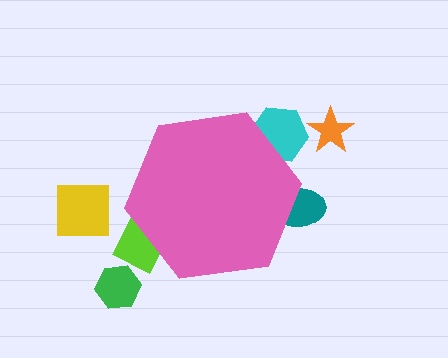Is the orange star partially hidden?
No, the orange star is fully visible.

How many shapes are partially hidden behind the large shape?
3 shapes are partially hidden.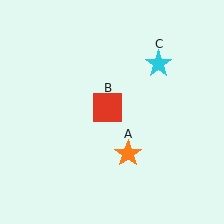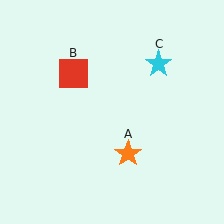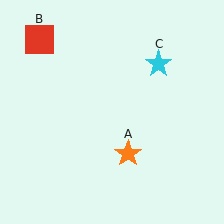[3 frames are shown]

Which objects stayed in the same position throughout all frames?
Orange star (object A) and cyan star (object C) remained stationary.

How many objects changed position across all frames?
1 object changed position: red square (object B).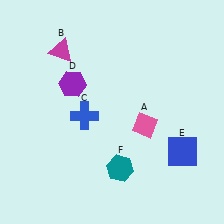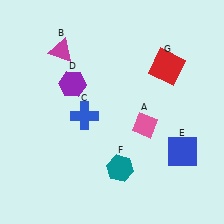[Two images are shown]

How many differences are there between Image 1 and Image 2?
There is 1 difference between the two images.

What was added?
A red square (G) was added in Image 2.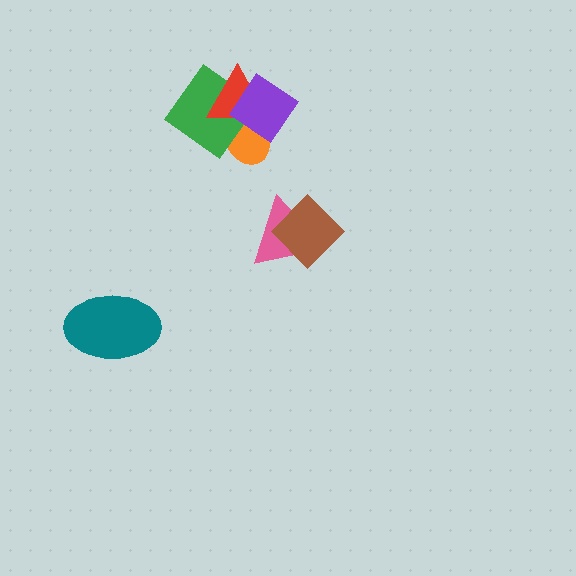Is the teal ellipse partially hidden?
No, no other shape covers it.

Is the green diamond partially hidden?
Yes, it is partially covered by another shape.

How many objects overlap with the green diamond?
3 objects overlap with the green diamond.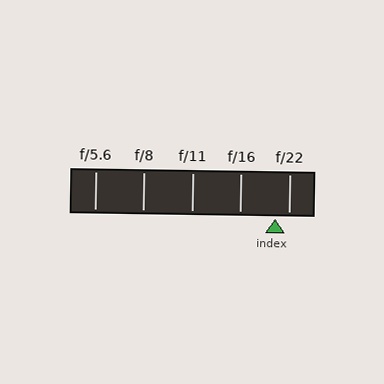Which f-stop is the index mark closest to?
The index mark is closest to f/22.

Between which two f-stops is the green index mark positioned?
The index mark is between f/16 and f/22.